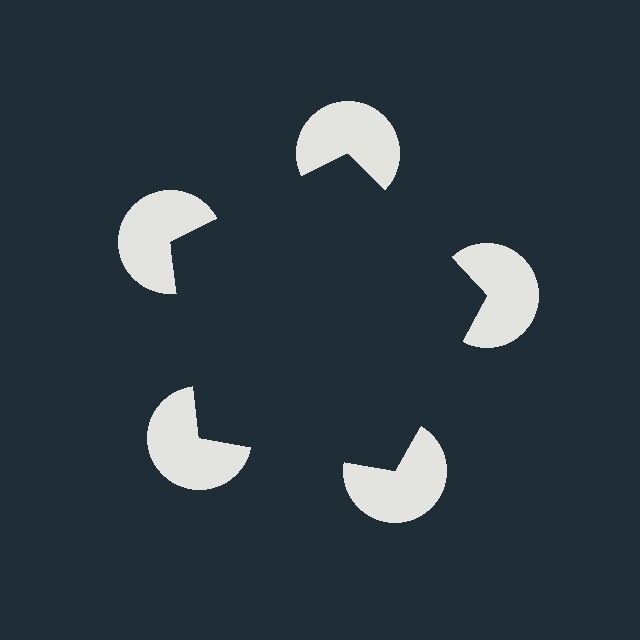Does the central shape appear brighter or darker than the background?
It typically appears slightly darker than the background, even though no actual brightness change is drawn.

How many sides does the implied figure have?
5 sides.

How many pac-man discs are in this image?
There are 5 — one at each vertex of the illusory pentagon.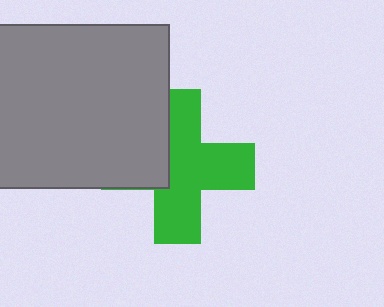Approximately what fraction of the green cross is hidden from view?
Roughly 33% of the green cross is hidden behind the gray rectangle.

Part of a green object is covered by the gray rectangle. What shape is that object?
It is a cross.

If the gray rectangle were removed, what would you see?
You would see the complete green cross.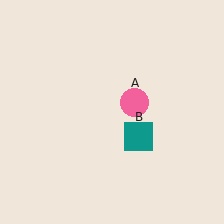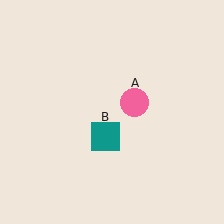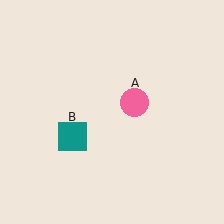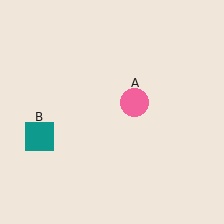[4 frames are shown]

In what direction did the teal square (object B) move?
The teal square (object B) moved left.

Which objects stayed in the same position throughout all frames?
Pink circle (object A) remained stationary.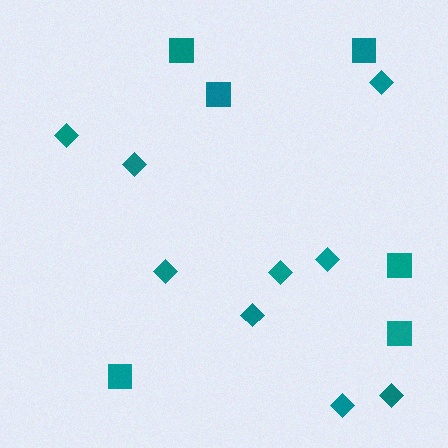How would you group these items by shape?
There are 2 groups: one group of diamonds (9) and one group of squares (6).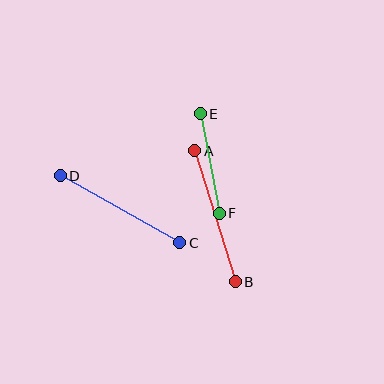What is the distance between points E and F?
The distance is approximately 101 pixels.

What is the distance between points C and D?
The distance is approximately 137 pixels.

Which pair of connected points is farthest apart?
Points A and B are farthest apart.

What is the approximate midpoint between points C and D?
The midpoint is at approximately (120, 209) pixels.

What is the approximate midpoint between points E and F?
The midpoint is at approximately (210, 163) pixels.